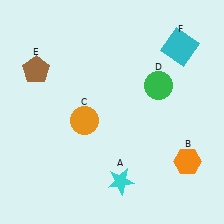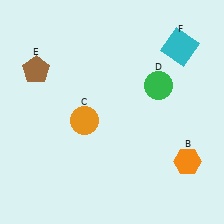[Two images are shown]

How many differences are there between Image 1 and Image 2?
There is 1 difference between the two images.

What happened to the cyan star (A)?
The cyan star (A) was removed in Image 2. It was in the bottom-right area of Image 1.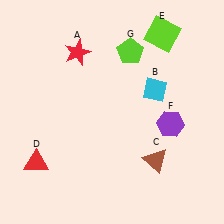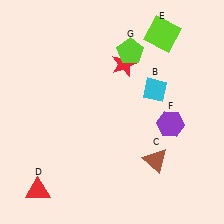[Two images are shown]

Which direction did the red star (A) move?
The red star (A) moved right.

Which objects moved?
The objects that moved are: the red star (A), the red triangle (D).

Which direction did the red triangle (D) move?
The red triangle (D) moved down.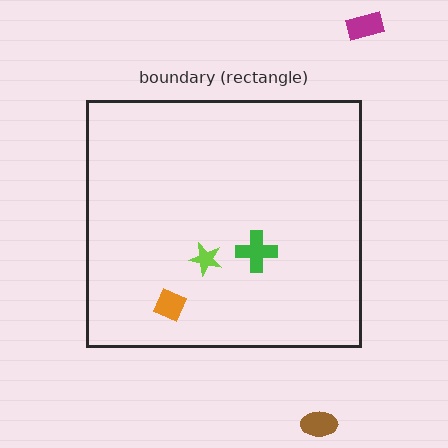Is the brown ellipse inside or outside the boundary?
Outside.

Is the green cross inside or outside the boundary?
Inside.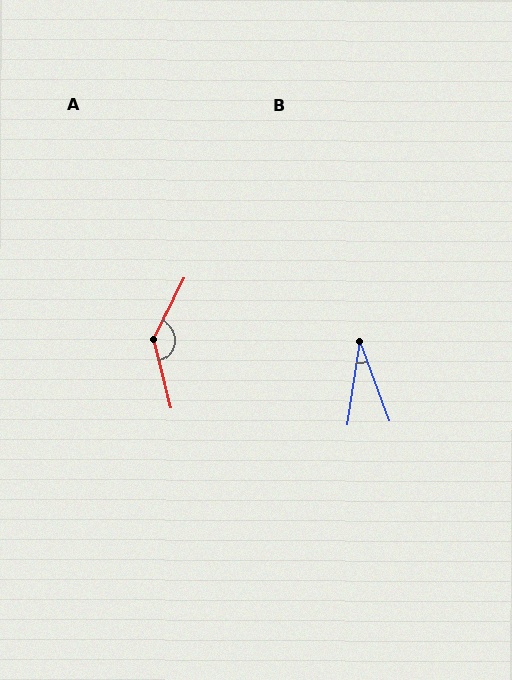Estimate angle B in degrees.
Approximately 29 degrees.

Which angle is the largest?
A, at approximately 139 degrees.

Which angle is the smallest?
B, at approximately 29 degrees.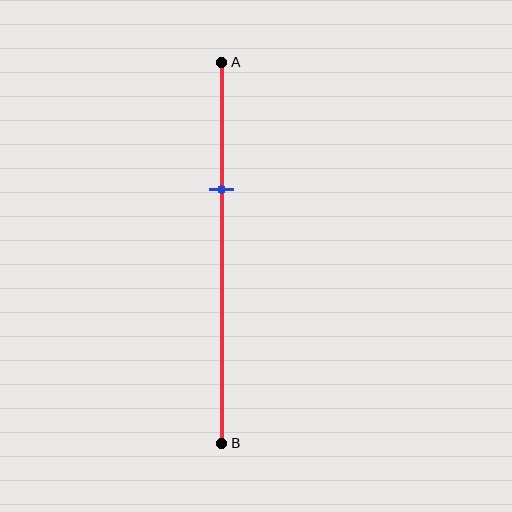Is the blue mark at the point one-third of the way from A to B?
Yes, the mark is approximately at the one-third point.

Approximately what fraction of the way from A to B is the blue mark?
The blue mark is approximately 35% of the way from A to B.